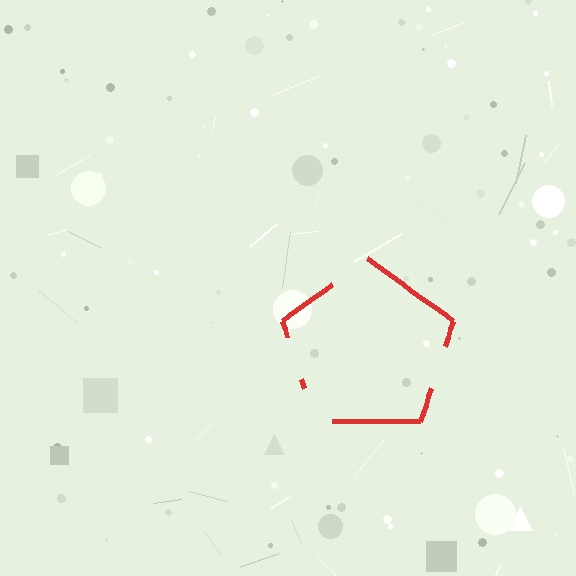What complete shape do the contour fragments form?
The contour fragments form a pentagon.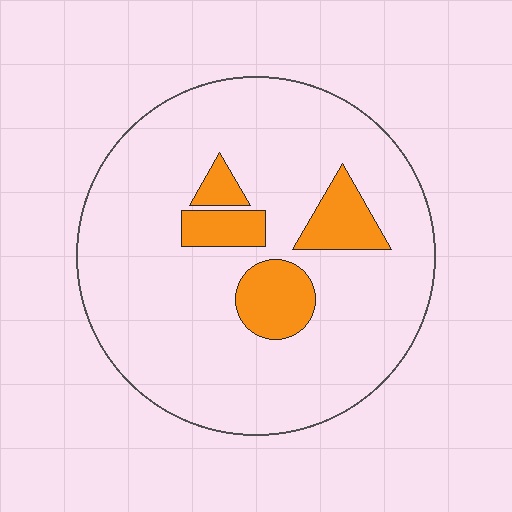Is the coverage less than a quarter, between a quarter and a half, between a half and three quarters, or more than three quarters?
Less than a quarter.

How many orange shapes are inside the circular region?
4.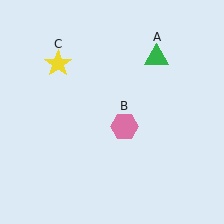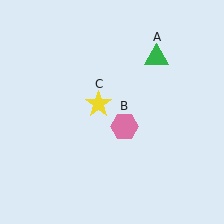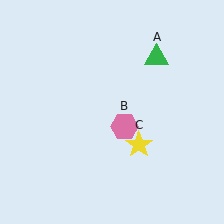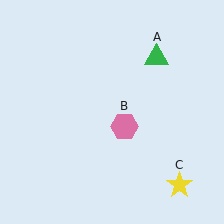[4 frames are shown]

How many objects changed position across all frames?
1 object changed position: yellow star (object C).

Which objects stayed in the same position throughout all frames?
Green triangle (object A) and pink hexagon (object B) remained stationary.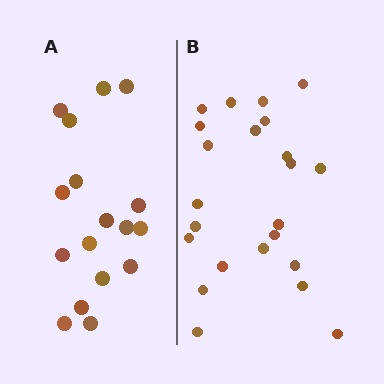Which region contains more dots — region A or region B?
Region B (the right region) has more dots.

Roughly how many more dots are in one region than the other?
Region B has about 6 more dots than region A.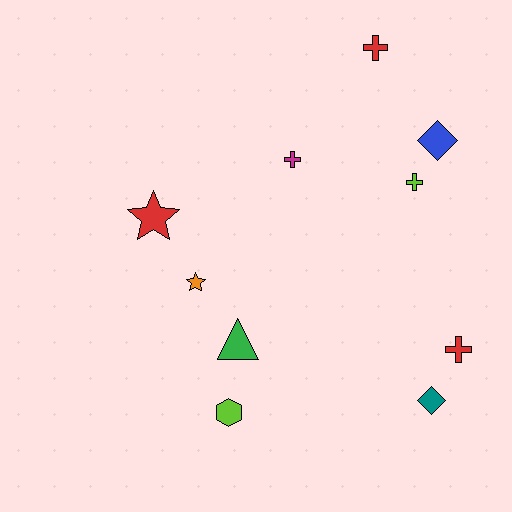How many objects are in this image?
There are 10 objects.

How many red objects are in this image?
There are 3 red objects.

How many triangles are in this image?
There is 1 triangle.